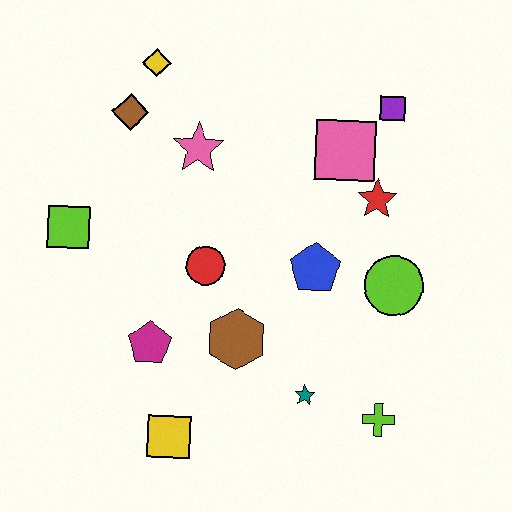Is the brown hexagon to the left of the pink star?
No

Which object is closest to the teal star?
The lime cross is closest to the teal star.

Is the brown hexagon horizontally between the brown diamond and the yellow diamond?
No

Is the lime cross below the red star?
Yes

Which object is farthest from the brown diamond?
The lime cross is farthest from the brown diamond.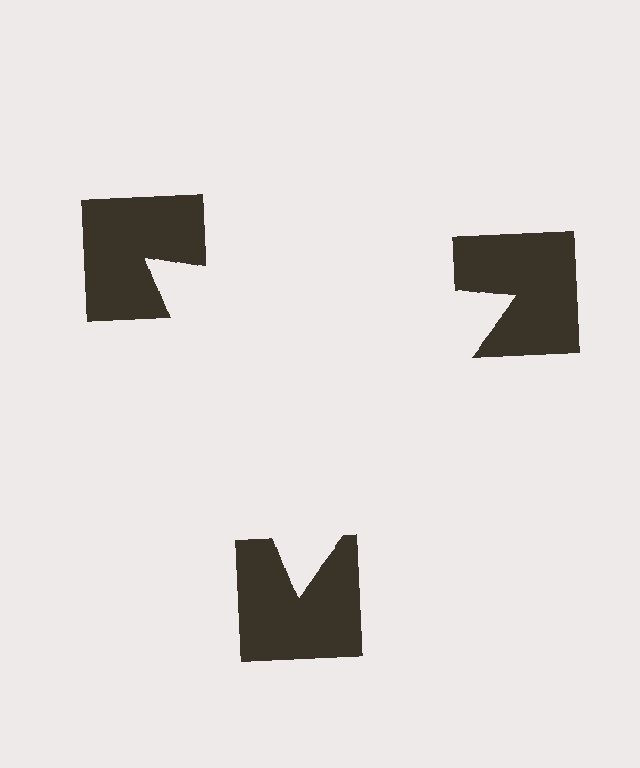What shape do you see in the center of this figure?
An illusory triangle — its edges are inferred from the aligned wedge cuts in the notched squares, not physically drawn.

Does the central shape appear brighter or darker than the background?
It typically appears slightly brighter than the background, even though no actual brightness change is drawn.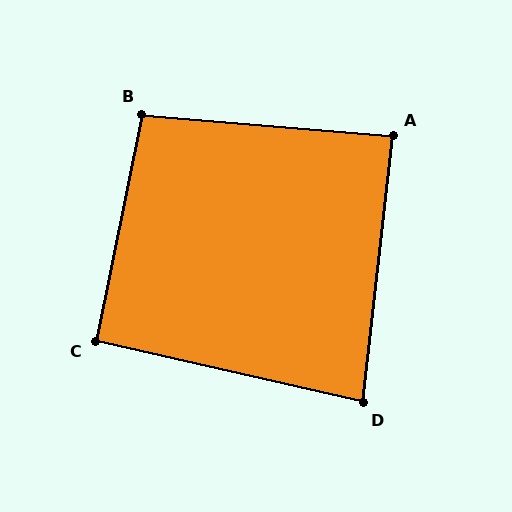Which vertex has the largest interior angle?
B, at approximately 97 degrees.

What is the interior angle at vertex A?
Approximately 89 degrees (approximately right).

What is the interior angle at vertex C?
Approximately 91 degrees (approximately right).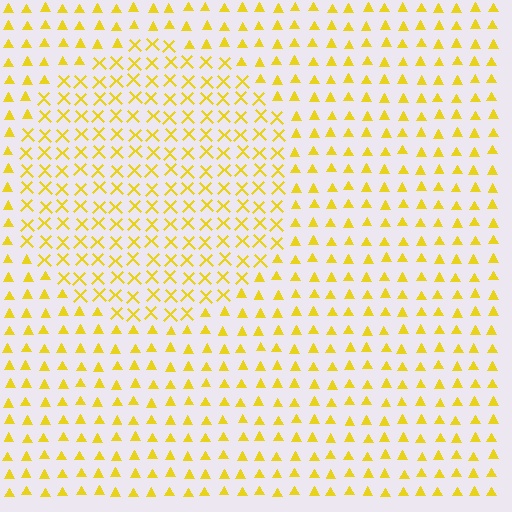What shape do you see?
I see a circle.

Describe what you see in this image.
The image is filled with small yellow elements arranged in a uniform grid. A circle-shaped region contains X marks, while the surrounding area contains triangles. The boundary is defined purely by the change in element shape.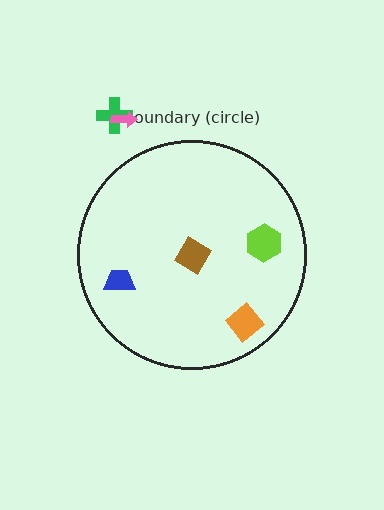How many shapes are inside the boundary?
4 inside, 2 outside.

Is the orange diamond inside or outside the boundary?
Inside.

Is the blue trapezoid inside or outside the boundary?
Inside.